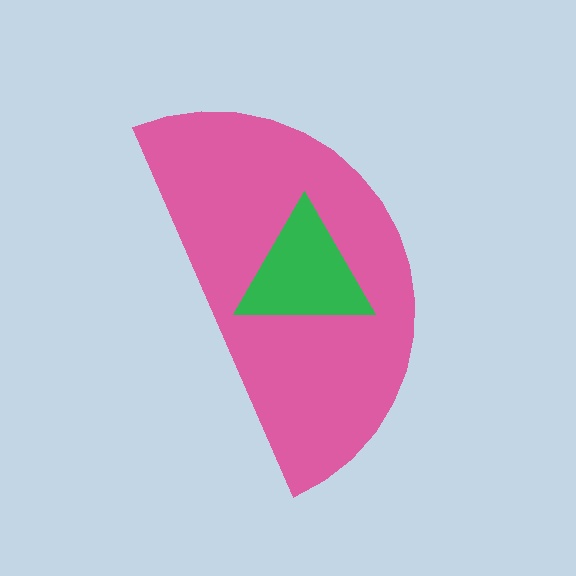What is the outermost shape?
The pink semicircle.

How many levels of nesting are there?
2.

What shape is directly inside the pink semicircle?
The green triangle.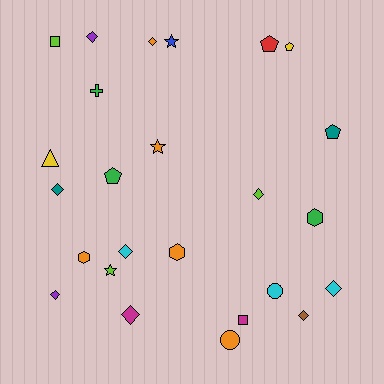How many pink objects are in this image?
There are no pink objects.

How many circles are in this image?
There are 2 circles.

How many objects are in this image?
There are 25 objects.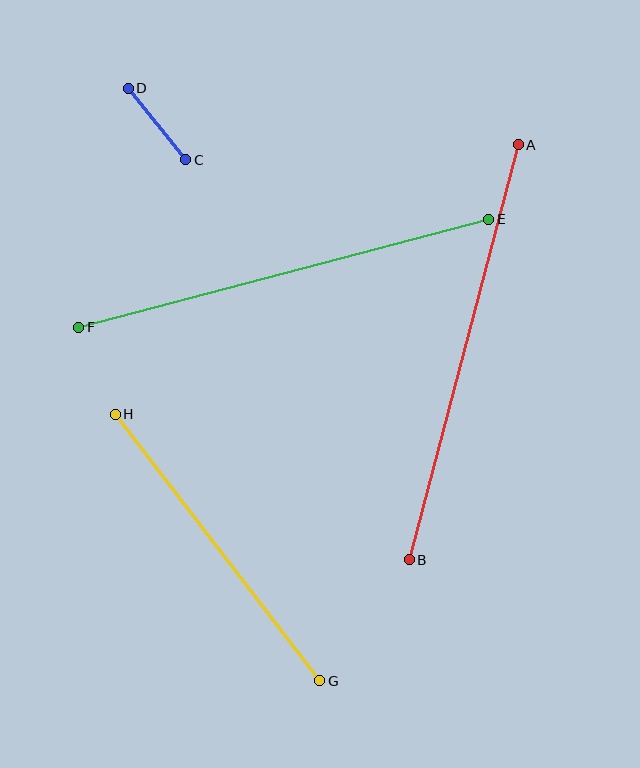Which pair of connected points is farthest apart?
Points A and B are farthest apart.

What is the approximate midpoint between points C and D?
The midpoint is at approximately (157, 124) pixels.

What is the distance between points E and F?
The distance is approximately 424 pixels.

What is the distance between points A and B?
The distance is approximately 429 pixels.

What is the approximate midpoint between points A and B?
The midpoint is at approximately (464, 352) pixels.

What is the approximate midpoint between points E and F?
The midpoint is at approximately (284, 273) pixels.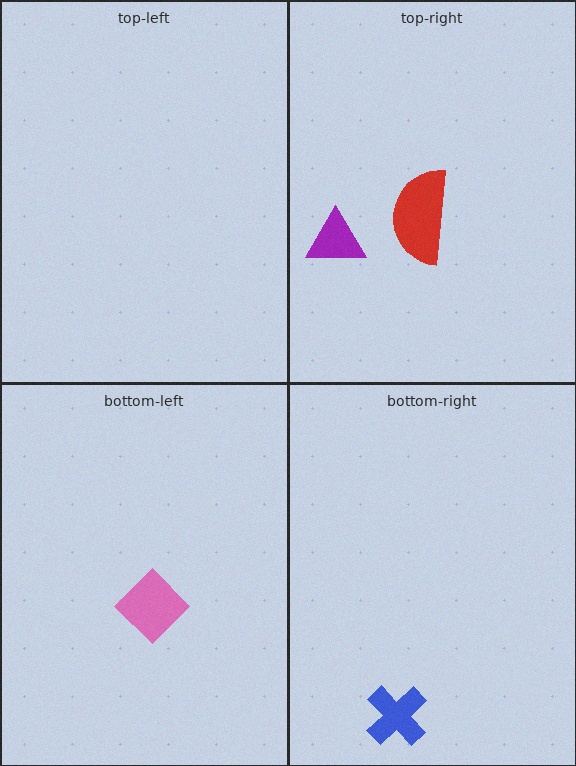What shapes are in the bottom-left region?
The pink diamond.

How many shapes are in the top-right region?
2.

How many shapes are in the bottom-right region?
1.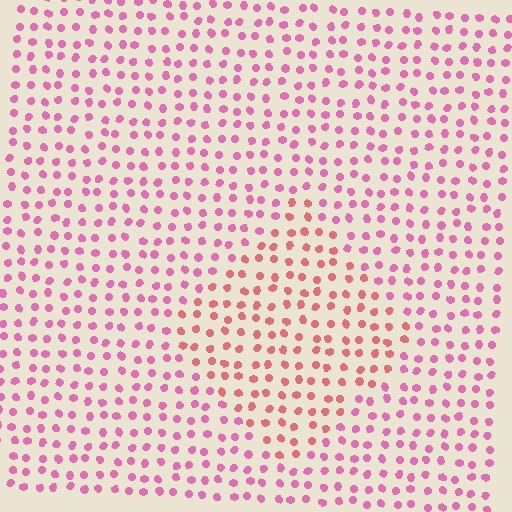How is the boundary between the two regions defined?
The boundary is defined purely by a slight shift in hue (about 33 degrees). Spacing, size, and orientation are identical on both sides.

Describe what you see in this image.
The image is filled with small pink elements in a uniform arrangement. A diamond-shaped region is visible where the elements are tinted to a slightly different hue, forming a subtle color boundary.